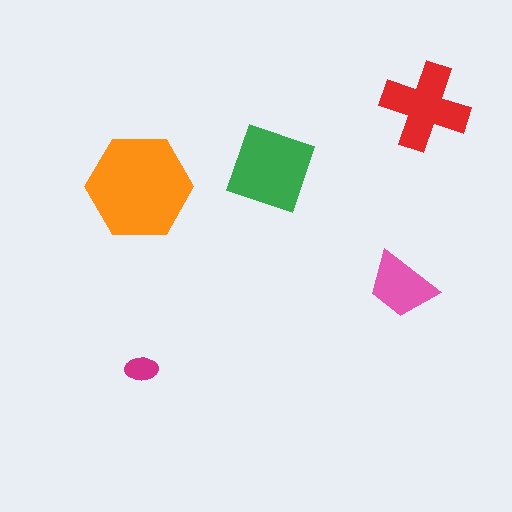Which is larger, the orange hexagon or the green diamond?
The orange hexagon.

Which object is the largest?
The orange hexagon.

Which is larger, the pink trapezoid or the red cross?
The red cross.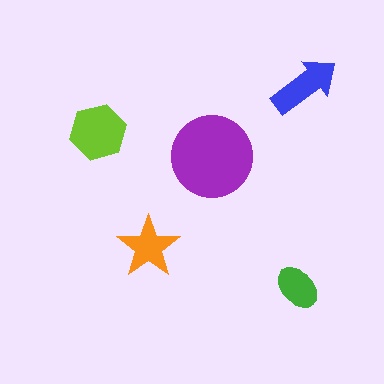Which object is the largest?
The purple circle.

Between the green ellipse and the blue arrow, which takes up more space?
The blue arrow.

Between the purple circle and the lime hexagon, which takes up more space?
The purple circle.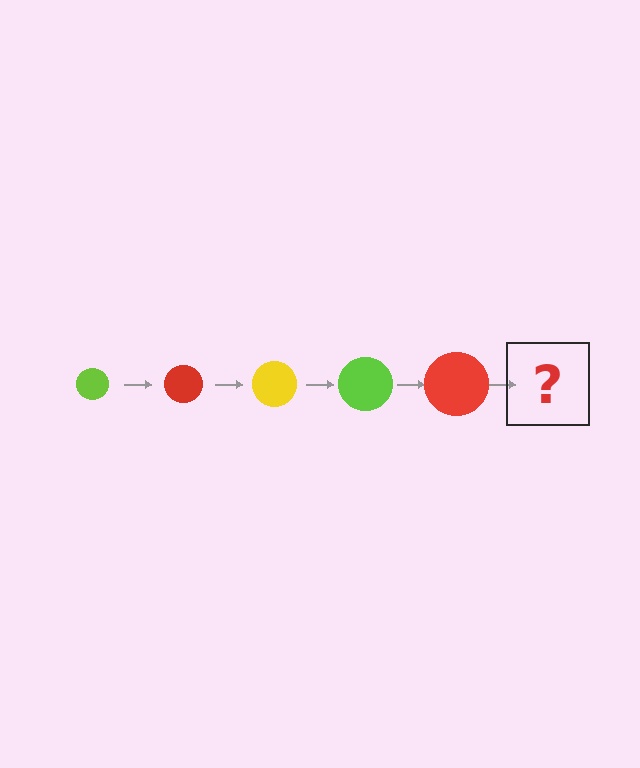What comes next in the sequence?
The next element should be a yellow circle, larger than the previous one.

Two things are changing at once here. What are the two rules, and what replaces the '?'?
The two rules are that the circle grows larger each step and the color cycles through lime, red, and yellow. The '?' should be a yellow circle, larger than the previous one.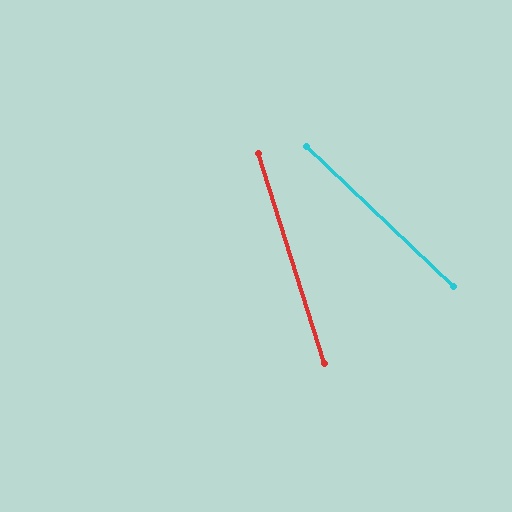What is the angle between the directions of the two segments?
Approximately 29 degrees.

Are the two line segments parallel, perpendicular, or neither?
Neither parallel nor perpendicular — they differ by about 29°.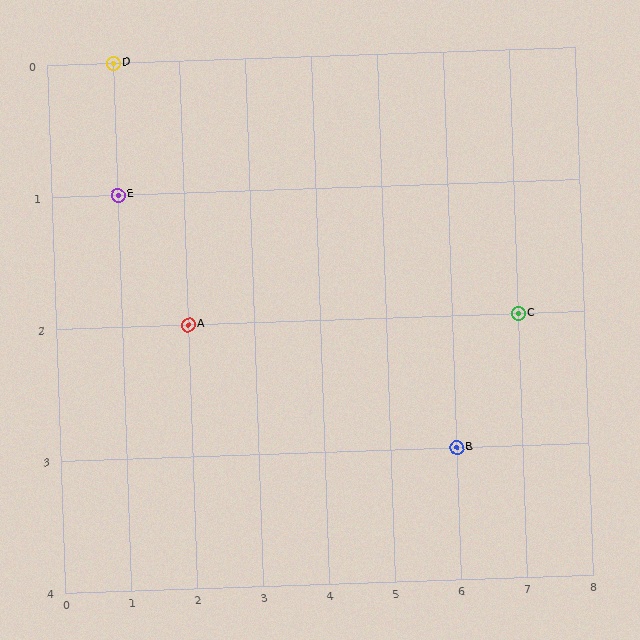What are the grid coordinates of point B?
Point B is at grid coordinates (6, 3).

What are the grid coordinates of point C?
Point C is at grid coordinates (7, 2).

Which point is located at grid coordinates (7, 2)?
Point C is at (7, 2).